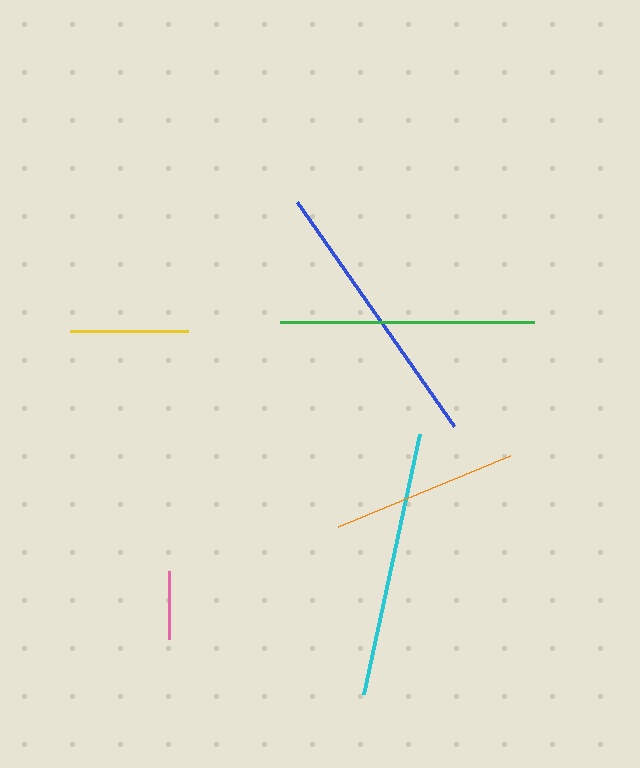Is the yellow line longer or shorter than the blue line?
The blue line is longer than the yellow line.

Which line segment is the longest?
The blue line is the longest at approximately 273 pixels.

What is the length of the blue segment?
The blue segment is approximately 273 pixels long.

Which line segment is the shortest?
The pink line is the shortest at approximately 68 pixels.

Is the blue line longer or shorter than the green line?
The blue line is longer than the green line.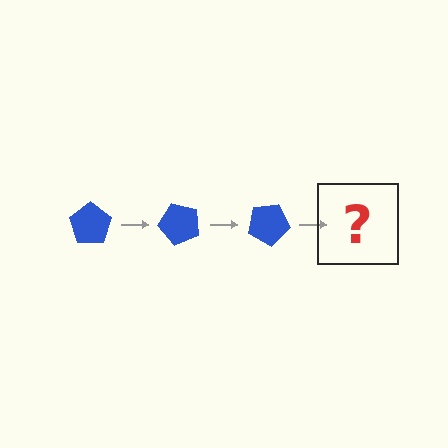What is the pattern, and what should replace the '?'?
The pattern is that the pentagon rotates 50 degrees each step. The '?' should be a blue pentagon rotated 150 degrees.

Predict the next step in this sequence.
The next step is a blue pentagon rotated 150 degrees.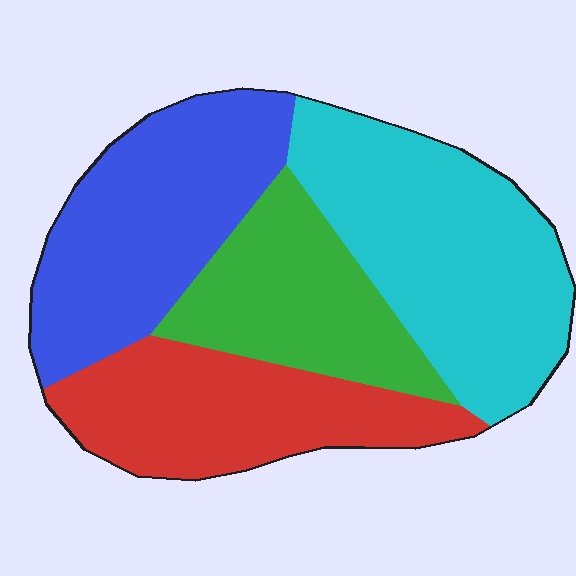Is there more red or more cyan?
Cyan.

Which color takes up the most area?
Cyan, at roughly 30%.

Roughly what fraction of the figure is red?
Red covers around 25% of the figure.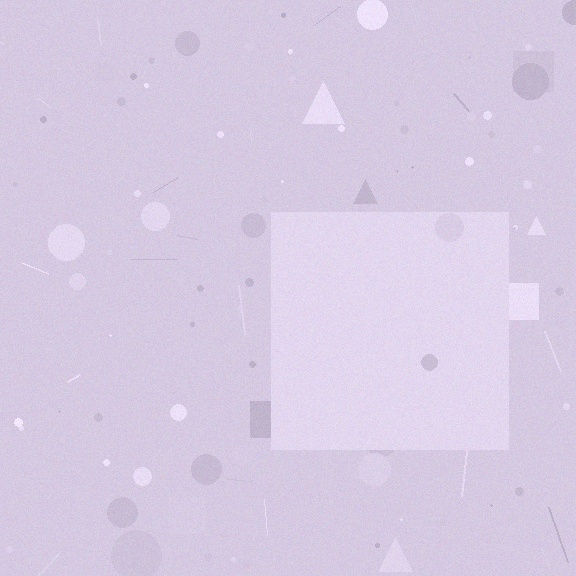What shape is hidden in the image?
A square is hidden in the image.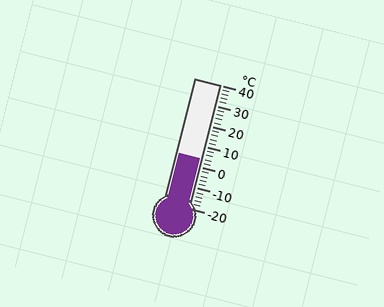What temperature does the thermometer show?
The thermometer shows approximately 4°C.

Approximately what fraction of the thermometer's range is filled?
The thermometer is filled to approximately 40% of its range.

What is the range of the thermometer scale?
The thermometer scale ranges from -20°C to 40°C.